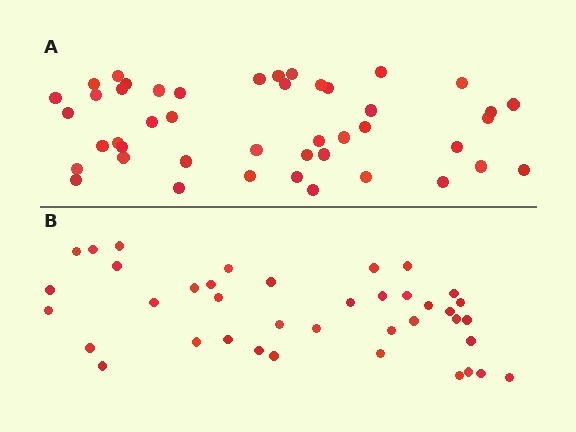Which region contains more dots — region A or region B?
Region A (the top region) has more dots.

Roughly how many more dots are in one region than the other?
Region A has about 6 more dots than region B.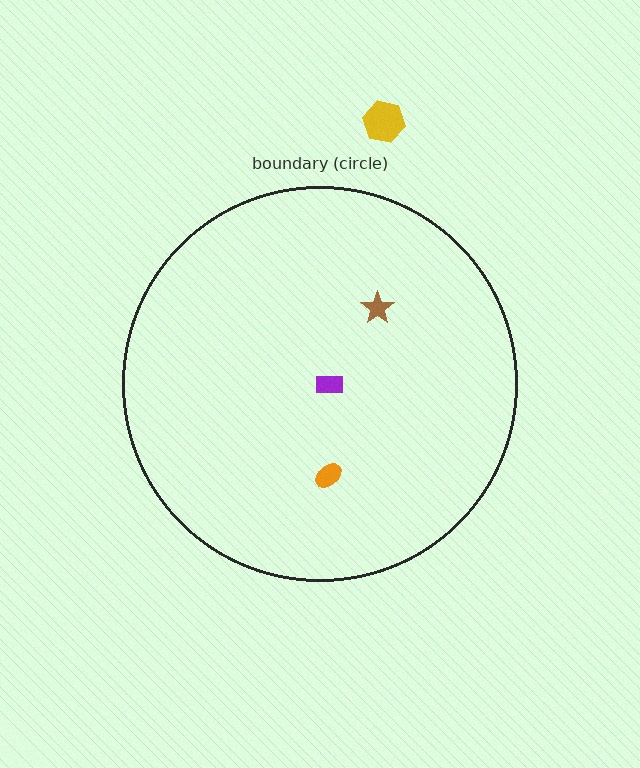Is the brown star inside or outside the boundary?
Inside.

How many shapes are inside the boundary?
3 inside, 1 outside.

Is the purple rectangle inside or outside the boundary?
Inside.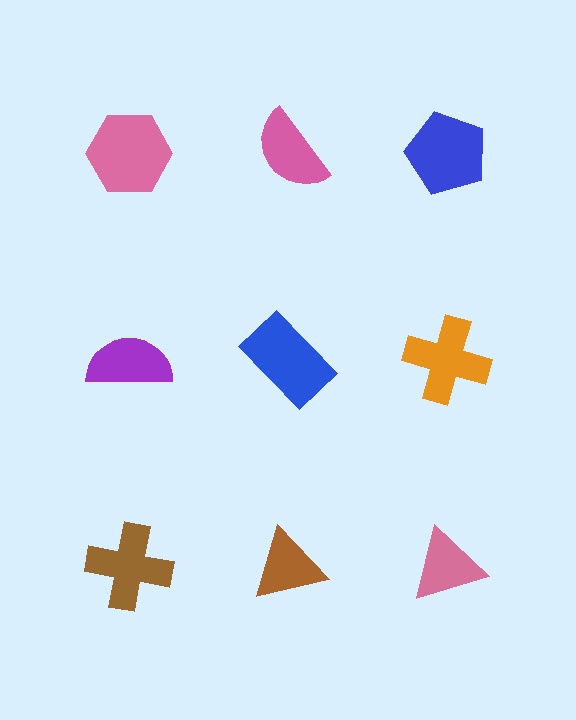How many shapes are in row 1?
3 shapes.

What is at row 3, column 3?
A pink triangle.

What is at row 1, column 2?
A pink semicircle.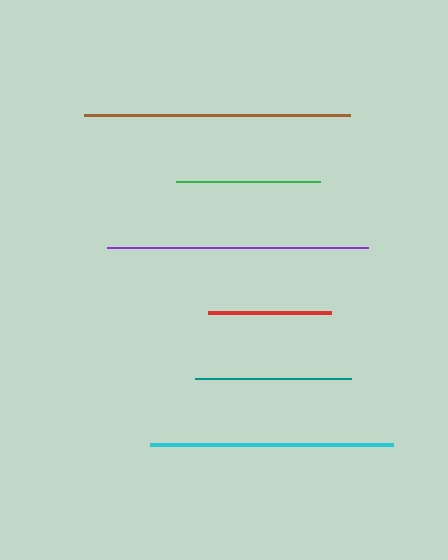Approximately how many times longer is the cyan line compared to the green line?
The cyan line is approximately 1.7 times the length of the green line.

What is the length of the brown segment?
The brown segment is approximately 266 pixels long.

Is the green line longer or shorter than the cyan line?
The cyan line is longer than the green line.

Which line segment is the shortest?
The red line is the shortest at approximately 124 pixels.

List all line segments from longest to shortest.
From longest to shortest: brown, purple, cyan, teal, green, red.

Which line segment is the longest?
The brown line is the longest at approximately 266 pixels.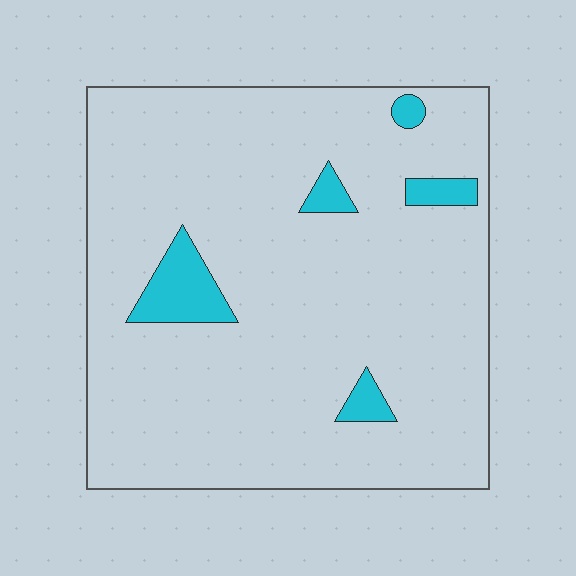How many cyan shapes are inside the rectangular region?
5.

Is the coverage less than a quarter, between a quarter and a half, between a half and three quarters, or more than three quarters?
Less than a quarter.